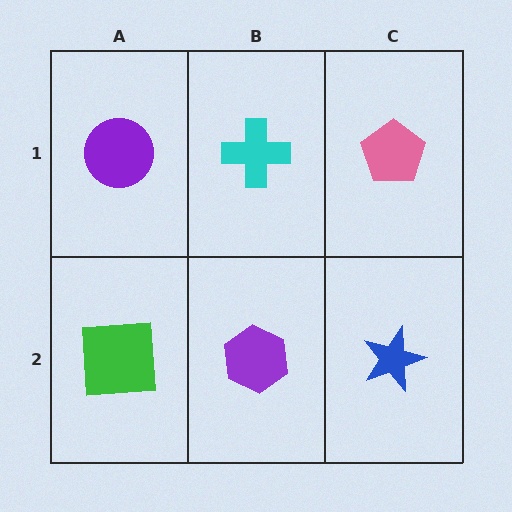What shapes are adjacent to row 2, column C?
A pink pentagon (row 1, column C), a purple hexagon (row 2, column B).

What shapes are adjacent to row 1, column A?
A green square (row 2, column A), a cyan cross (row 1, column B).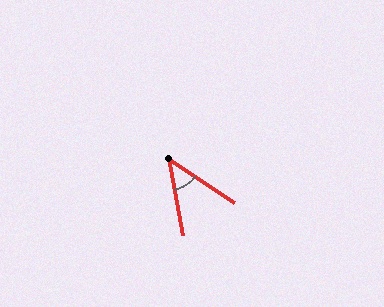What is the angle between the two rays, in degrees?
Approximately 46 degrees.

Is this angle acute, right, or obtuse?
It is acute.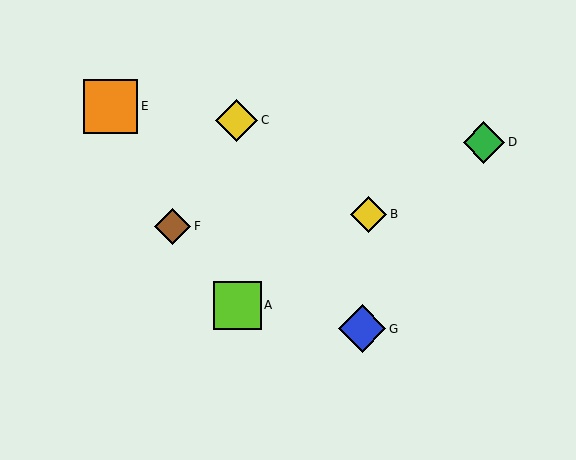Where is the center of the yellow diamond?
The center of the yellow diamond is at (237, 120).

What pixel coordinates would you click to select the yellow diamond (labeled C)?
Click at (237, 120) to select the yellow diamond C.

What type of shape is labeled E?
Shape E is an orange square.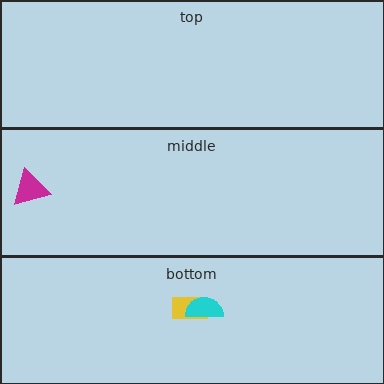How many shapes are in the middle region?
1.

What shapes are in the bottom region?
The yellow rectangle, the cyan semicircle.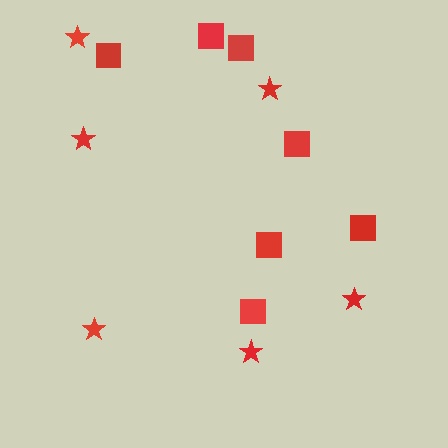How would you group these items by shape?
There are 2 groups: one group of stars (6) and one group of squares (7).